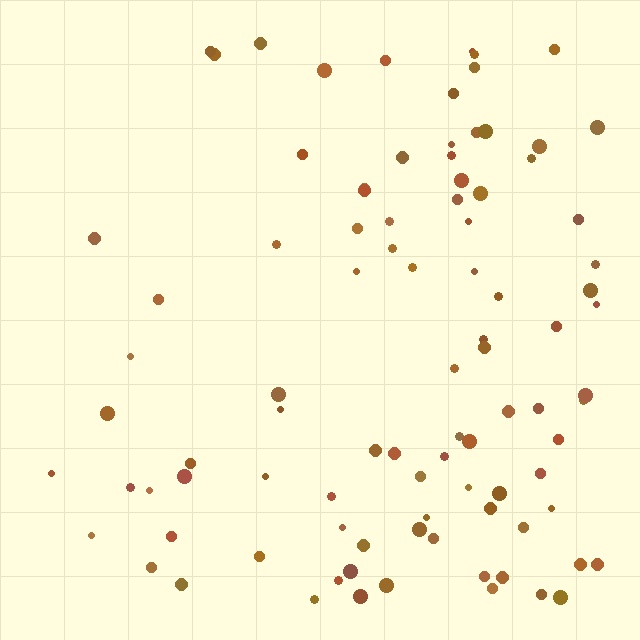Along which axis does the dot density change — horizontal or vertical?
Horizontal.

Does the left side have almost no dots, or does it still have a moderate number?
Still a moderate number, just noticeably fewer than the right.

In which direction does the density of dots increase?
From left to right, with the right side densest.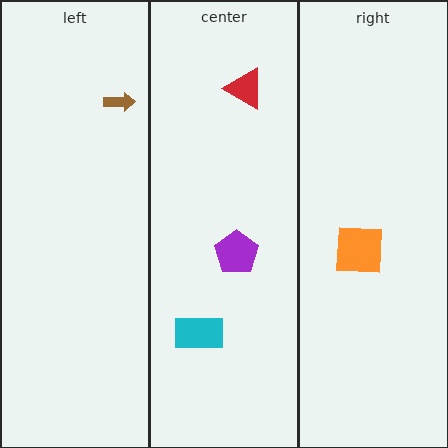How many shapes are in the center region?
3.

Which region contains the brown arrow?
The left region.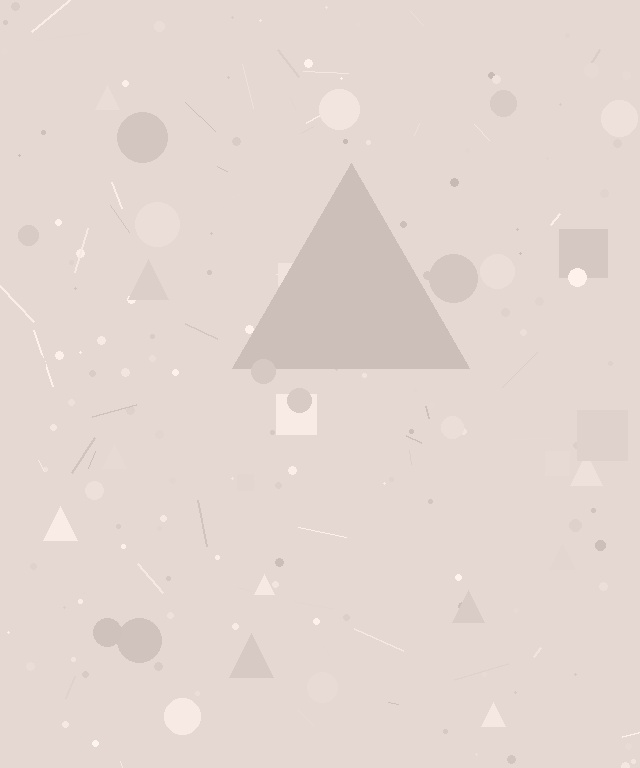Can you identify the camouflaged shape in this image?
The camouflaged shape is a triangle.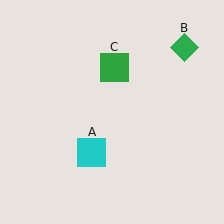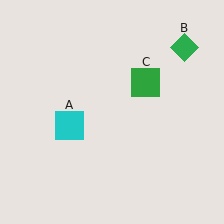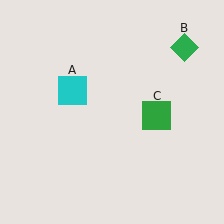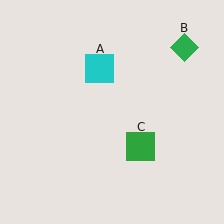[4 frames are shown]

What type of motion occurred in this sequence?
The cyan square (object A), green square (object C) rotated clockwise around the center of the scene.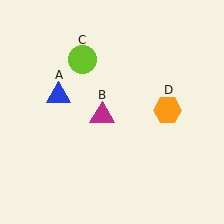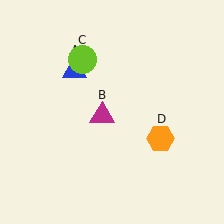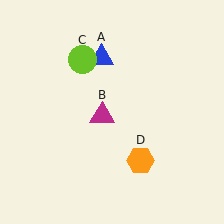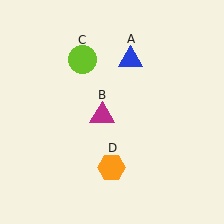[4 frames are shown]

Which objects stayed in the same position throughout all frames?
Magenta triangle (object B) and lime circle (object C) remained stationary.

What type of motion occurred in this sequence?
The blue triangle (object A), orange hexagon (object D) rotated clockwise around the center of the scene.